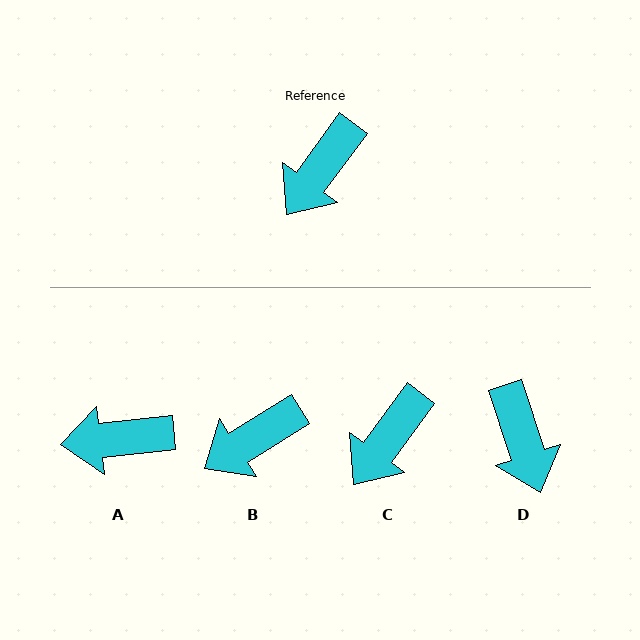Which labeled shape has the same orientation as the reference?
C.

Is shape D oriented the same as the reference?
No, it is off by about 54 degrees.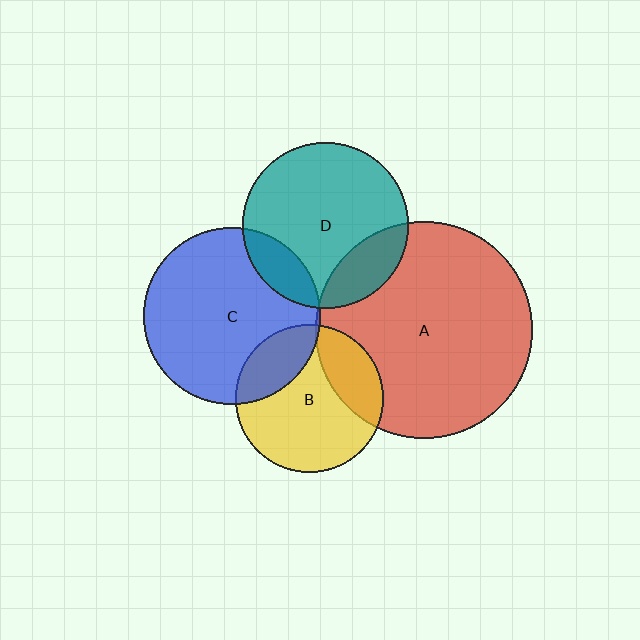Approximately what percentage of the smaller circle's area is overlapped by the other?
Approximately 20%.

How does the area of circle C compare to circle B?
Approximately 1.4 times.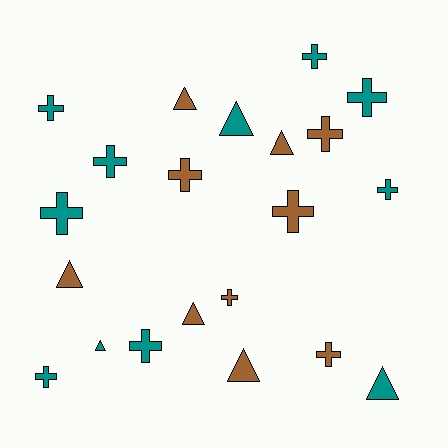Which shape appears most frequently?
Cross, with 13 objects.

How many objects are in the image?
There are 21 objects.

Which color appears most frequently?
Teal, with 11 objects.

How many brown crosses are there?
There are 5 brown crosses.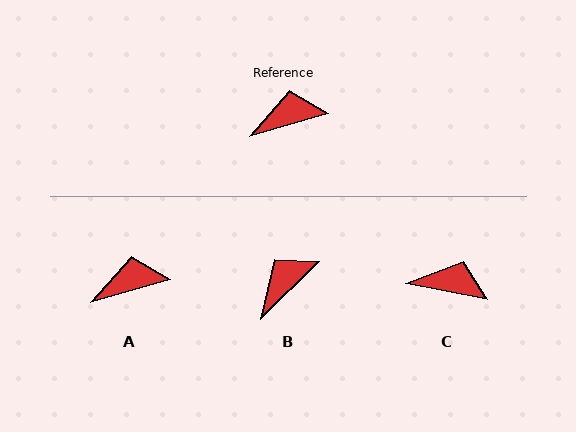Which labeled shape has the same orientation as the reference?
A.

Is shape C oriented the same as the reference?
No, it is off by about 28 degrees.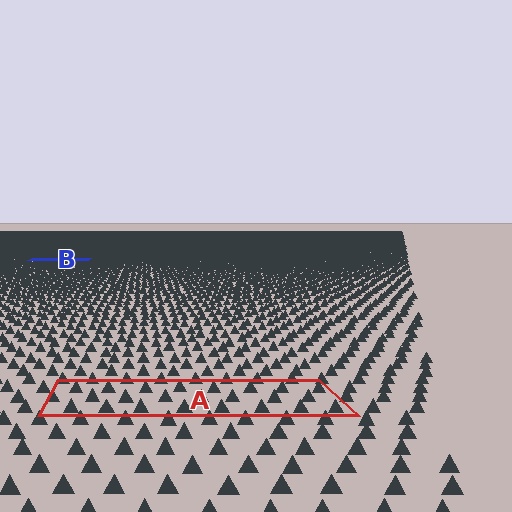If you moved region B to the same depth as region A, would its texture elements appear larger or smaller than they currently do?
They would appear larger. At a closer depth, the same texture elements are projected at a bigger on-screen size.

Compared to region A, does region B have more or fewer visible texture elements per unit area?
Region B has more texture elements per unit area — they are packed more densely because it is farther away.